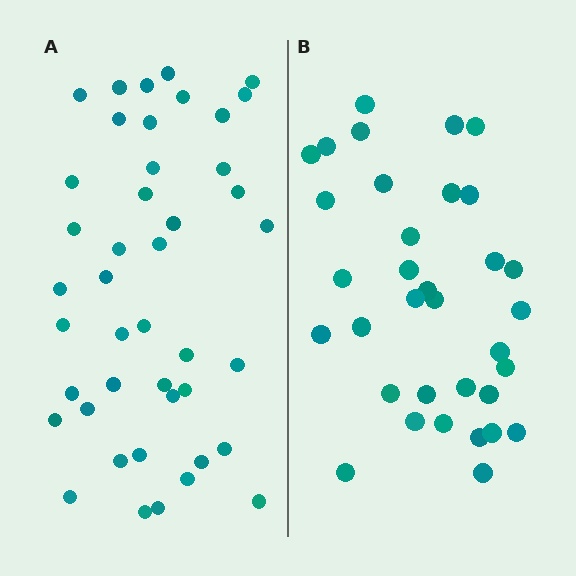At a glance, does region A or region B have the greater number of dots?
Region A (the left region) has more dots.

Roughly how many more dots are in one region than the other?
Region A has roughly 8 or so more dots than region B.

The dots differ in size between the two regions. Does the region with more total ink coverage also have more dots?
No. Region B has more total ink coverage because its dots are larger, but region A actually contains more individual dots. Total area can be misleading — the number of items is what matters here.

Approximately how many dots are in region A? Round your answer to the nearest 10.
About 40 dots. (The exact count is 43, which rounds to 40.)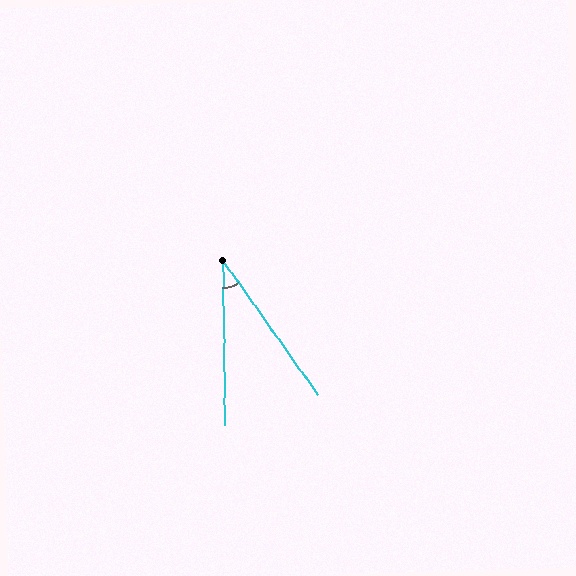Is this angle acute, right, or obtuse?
It is acute.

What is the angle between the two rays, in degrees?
Approximately 34 degrees.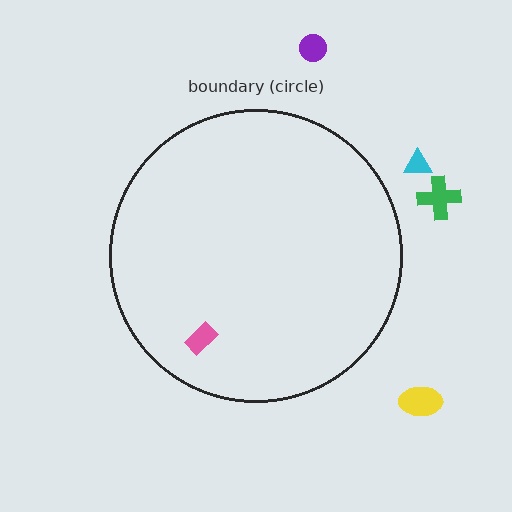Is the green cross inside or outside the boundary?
Outside.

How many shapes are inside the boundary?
1 inside, 4 outside.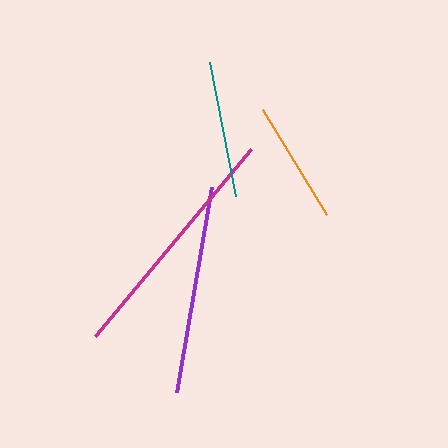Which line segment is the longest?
The magenta line is the longest at approximately 243 pixels.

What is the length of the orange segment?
The orange segment is approximately 124 pixels long.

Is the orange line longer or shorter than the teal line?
The teal line is longer than the orange line.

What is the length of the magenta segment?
The magenta segment is approximately 243 pixels long.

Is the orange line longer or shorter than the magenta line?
The magenta line is longer than the orange line.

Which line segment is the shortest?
The orange line is the shortest at approximately 124 pixels.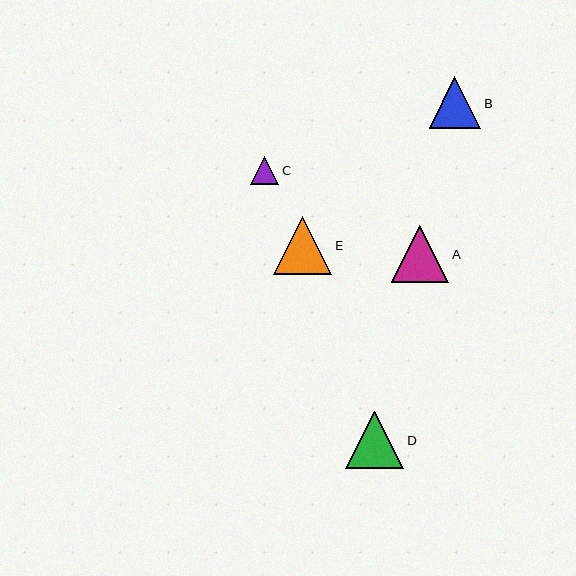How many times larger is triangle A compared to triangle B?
Triangle A is approximately 1.1 times the size of triangle B.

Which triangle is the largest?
Triangle E is the largest with a size of approximately 58 pixels.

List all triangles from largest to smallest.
From largest to smallest: E, D, A, B, C.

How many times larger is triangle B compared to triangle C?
Triangle B is approximately 1.8 times the size of triangle C.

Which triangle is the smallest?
Triangle C is the smallest with a size of approximately 28 pixels.